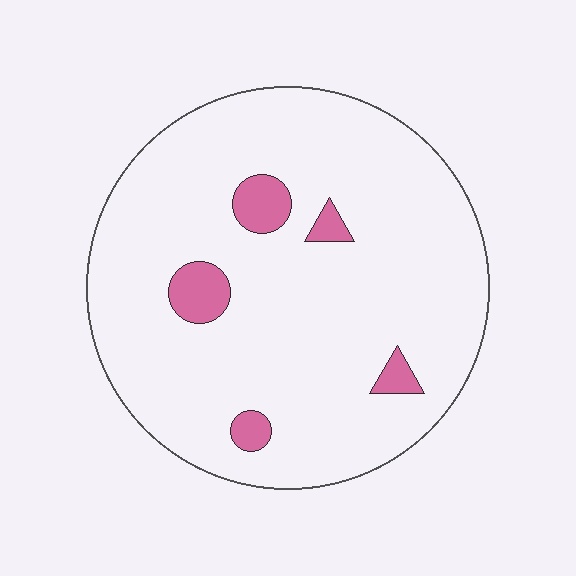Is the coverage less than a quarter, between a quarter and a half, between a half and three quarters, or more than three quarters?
Less than a quarter.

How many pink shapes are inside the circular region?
5.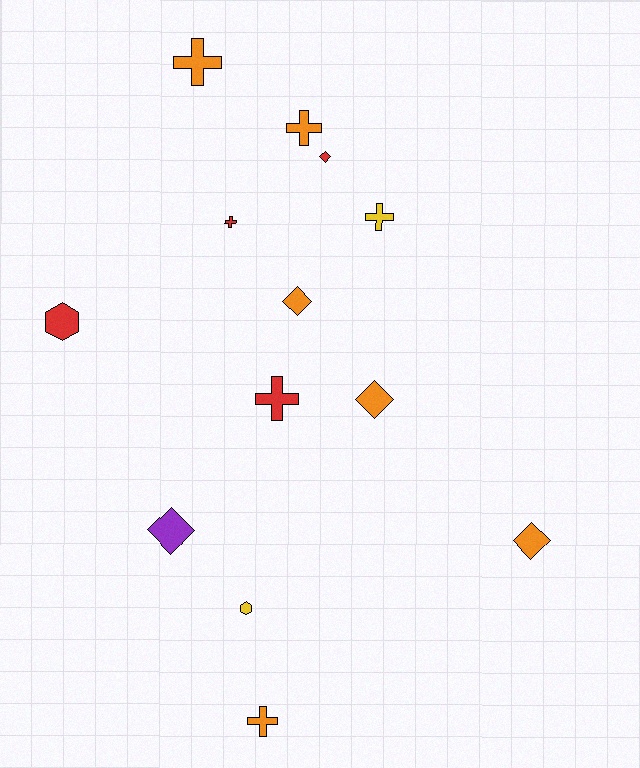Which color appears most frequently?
Orange, with 6 objects.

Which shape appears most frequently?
Cross, with 6 objects.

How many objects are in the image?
There are 13 objects.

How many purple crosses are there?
There are no purple crosses.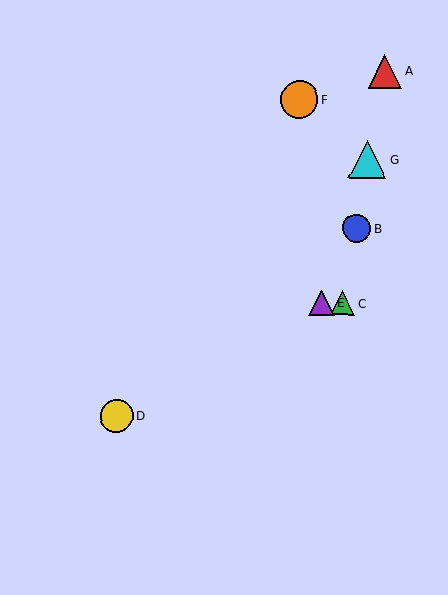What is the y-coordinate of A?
Object A is at y≈71.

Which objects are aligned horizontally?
Objects C, E are aligned horizontally.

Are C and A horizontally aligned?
No, C is at y≈303 and A is at y≈71.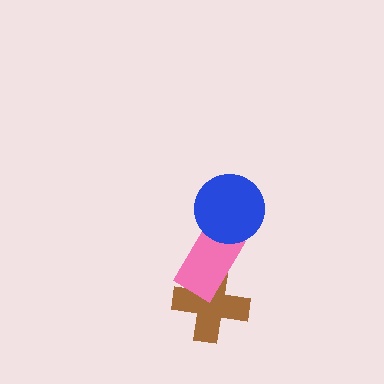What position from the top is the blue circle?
The blue circle is 1st from the top.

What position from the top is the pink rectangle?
The pink rectangle is 2nd from the top.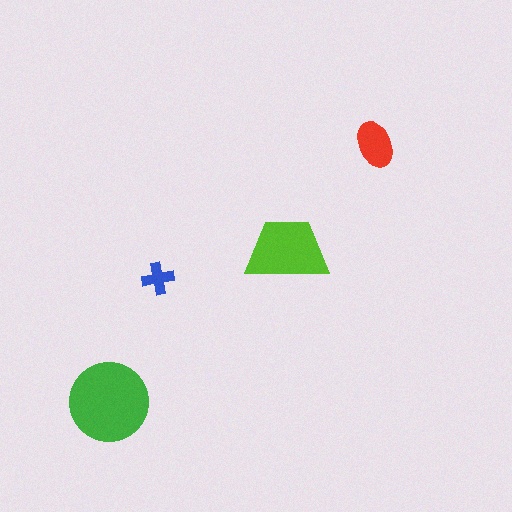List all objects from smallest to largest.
The blue cross, the red ellipse, the lime trapezoid, the green circle.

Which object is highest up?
The red ellipse is topmost.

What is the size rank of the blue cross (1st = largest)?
4th.